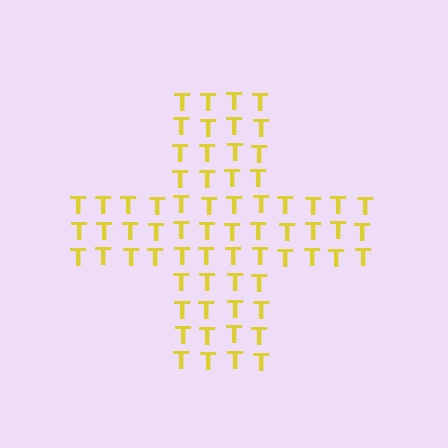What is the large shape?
The large shape is a cross.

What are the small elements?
The small elements are letter T's.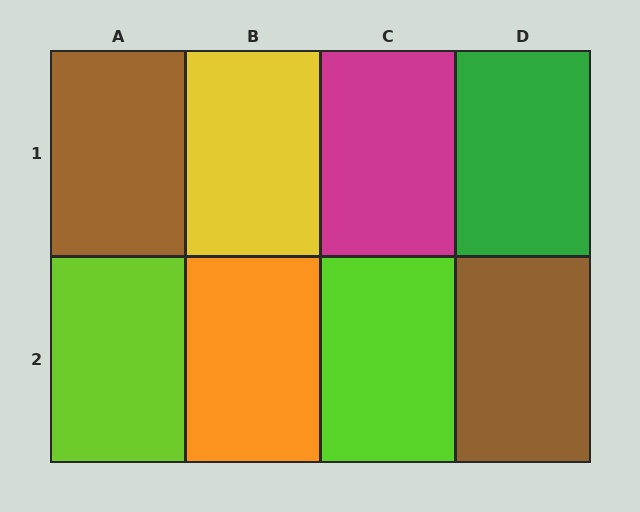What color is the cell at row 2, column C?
Lime.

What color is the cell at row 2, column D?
Brown.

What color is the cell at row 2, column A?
Lime.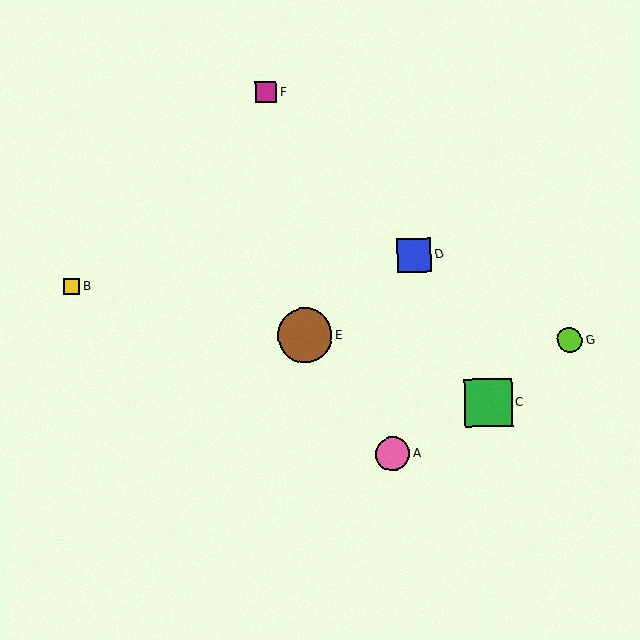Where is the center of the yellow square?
The center of the yellow square is at (72, 286).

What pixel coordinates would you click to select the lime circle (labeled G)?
Click at (570, 341) to select the lime circle G.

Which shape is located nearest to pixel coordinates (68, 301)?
The yellow square (labeled B) at (72, 286) is nearest to that location.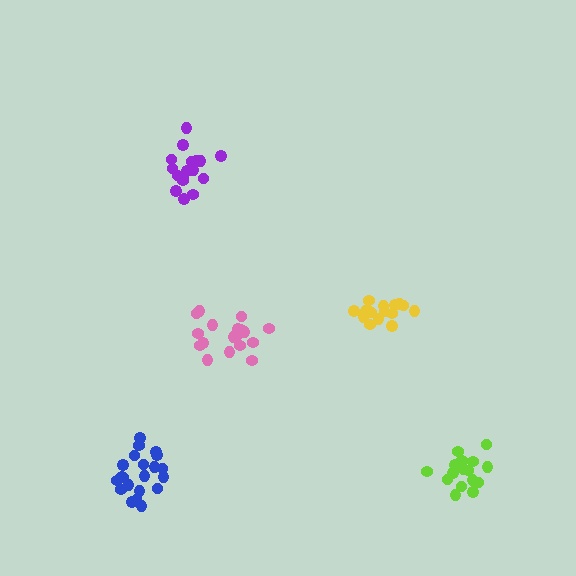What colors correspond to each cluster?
The clusters are colored: purple, pink, yellow, blue, lime.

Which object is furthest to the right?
The lime cluster is rightmost.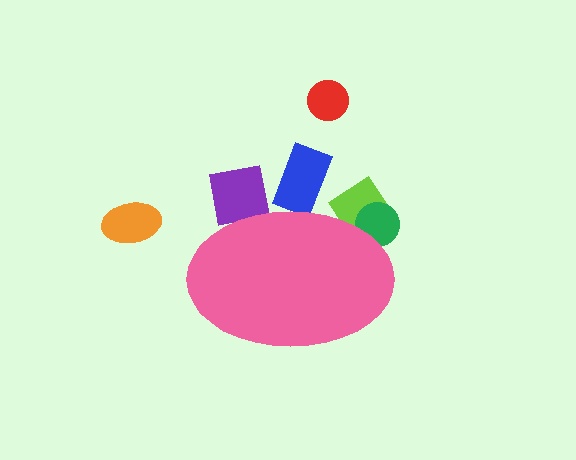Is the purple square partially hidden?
Yes, the purple square is partially hidden behind the pink ellipse.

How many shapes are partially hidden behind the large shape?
4 shapes are partially hidden.